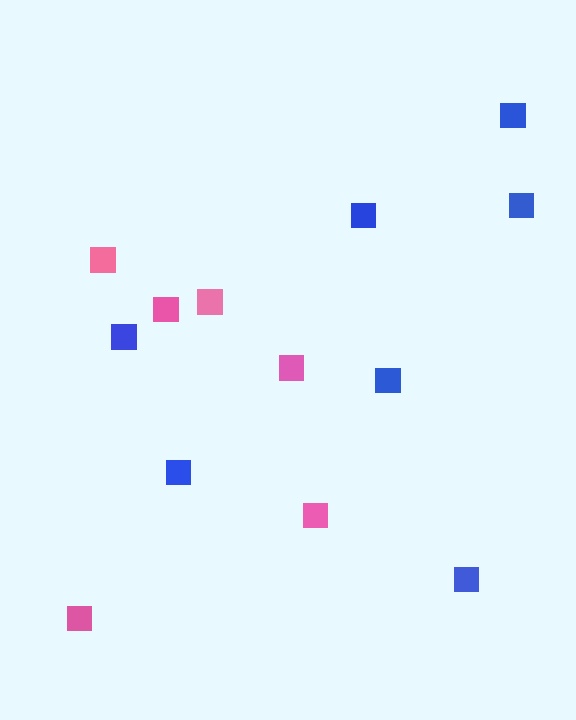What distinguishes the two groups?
There are 2 groups: one group of blue squares (7) and one group of pink squares (6).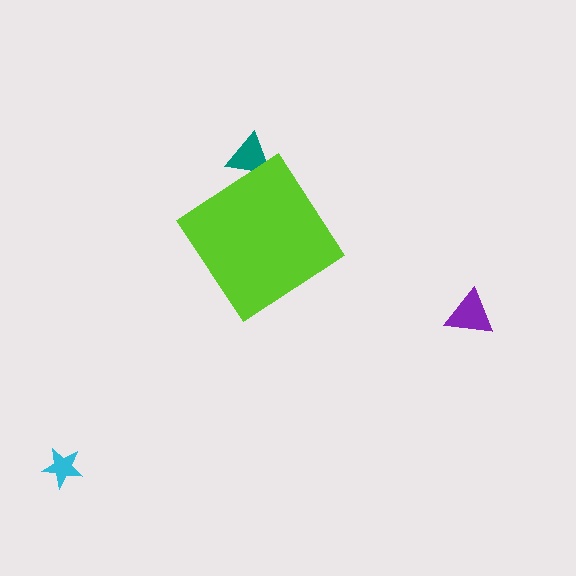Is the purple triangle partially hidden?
No, the purple triangle is fully visible.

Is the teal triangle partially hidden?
Yes, the teal triangle is partially hidden behind the lime diamond.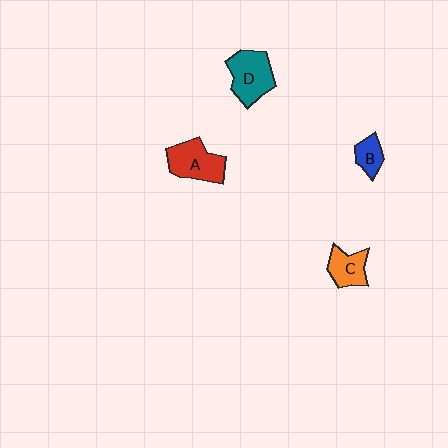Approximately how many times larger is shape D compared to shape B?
Approximately 2.2 times.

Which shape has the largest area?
Shape D (teal).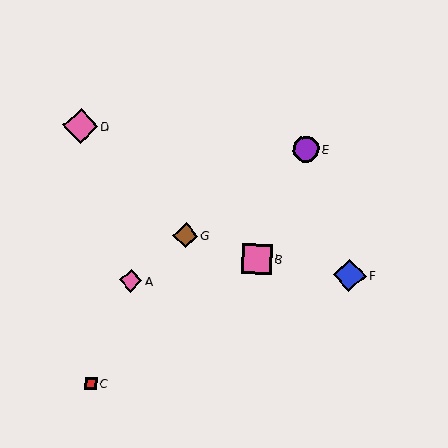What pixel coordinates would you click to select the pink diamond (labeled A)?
Click at (131, 281) to select the pink diamond A.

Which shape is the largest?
The pink diamond (labeled D) is the largest.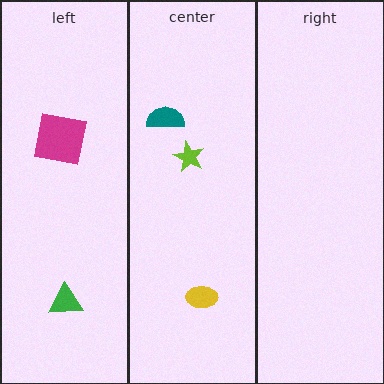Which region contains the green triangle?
The left region.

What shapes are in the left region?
The green triangle, the magenta square.